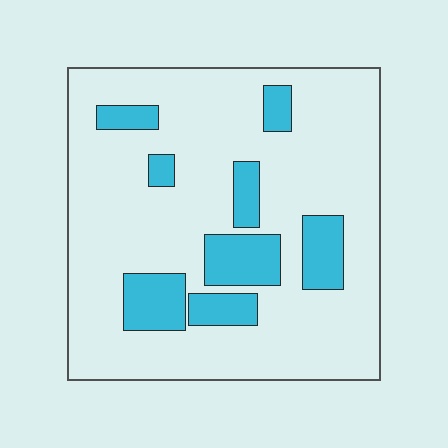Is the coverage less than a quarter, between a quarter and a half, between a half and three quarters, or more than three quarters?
Less than a quarter.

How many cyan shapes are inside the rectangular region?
8.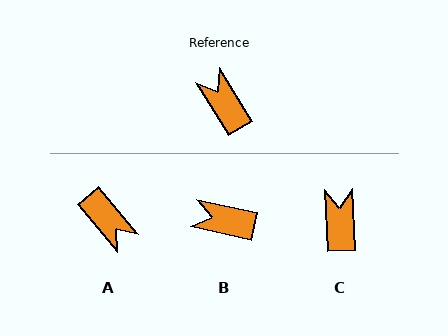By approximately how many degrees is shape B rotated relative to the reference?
Approximately 46 degrees counter-clockwise.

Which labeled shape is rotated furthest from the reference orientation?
A, about 172 degrees away.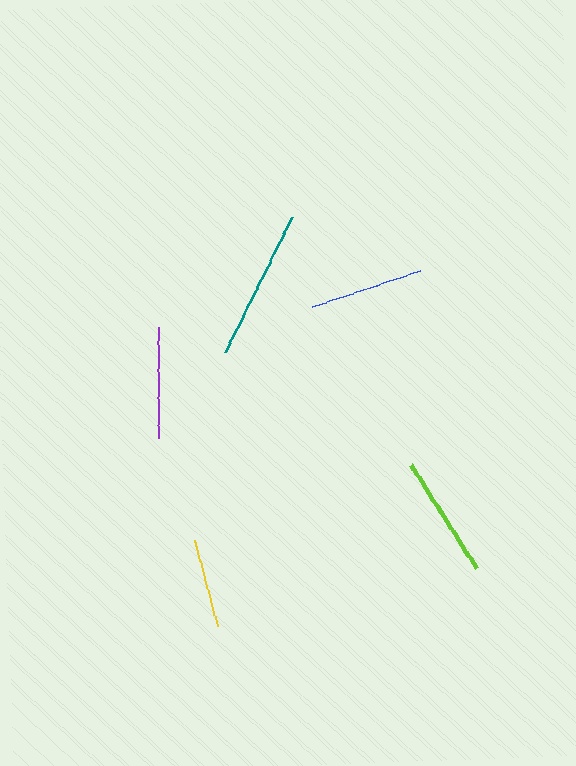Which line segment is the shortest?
The yellow line is the shortest at approximately 89 pixels.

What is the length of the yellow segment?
The yellow segment is approximately 89 pixels long.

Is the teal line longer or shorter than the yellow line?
The teal line is longer than the yellow line.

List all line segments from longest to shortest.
From longest to shortest: teal, lime, blue, purple, yellow.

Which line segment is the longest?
The teal line is the longest at approximately 152 pixels.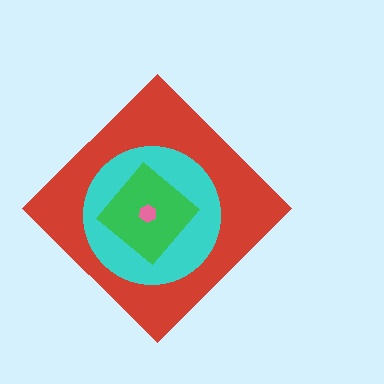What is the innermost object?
The pink hexagon.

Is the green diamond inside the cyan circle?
Yes.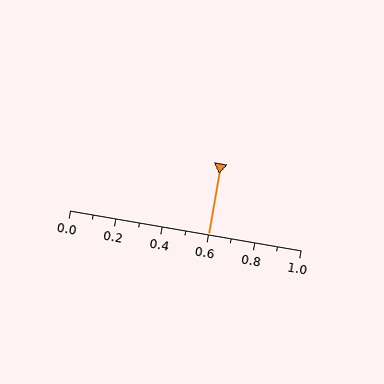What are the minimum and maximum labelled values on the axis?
The axis runs from 0.0 to 1.0.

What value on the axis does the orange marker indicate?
The marker indicates approximately 0.6.